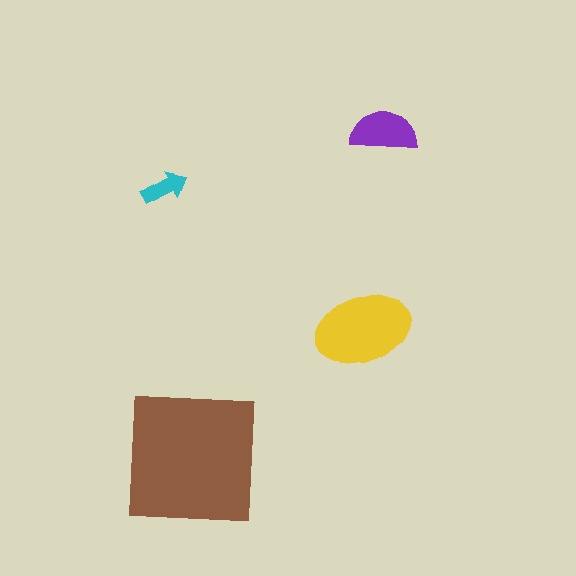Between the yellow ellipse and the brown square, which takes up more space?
The brown square.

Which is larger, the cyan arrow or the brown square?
The brown square.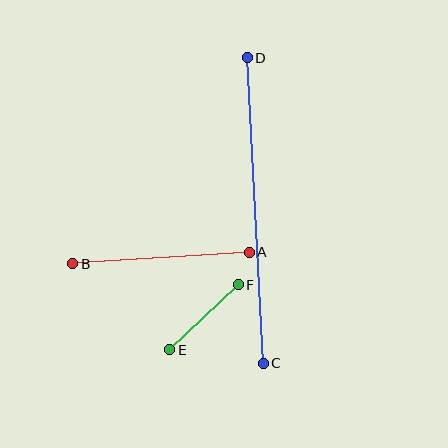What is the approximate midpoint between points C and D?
The midpoint is at approximately (255, 211) pixels.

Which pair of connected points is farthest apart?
Points C and D are farthest apart.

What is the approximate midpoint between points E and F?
The midpoint is at approximately (204, 317) pixels.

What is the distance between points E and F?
The distance is approximately 95 pixels.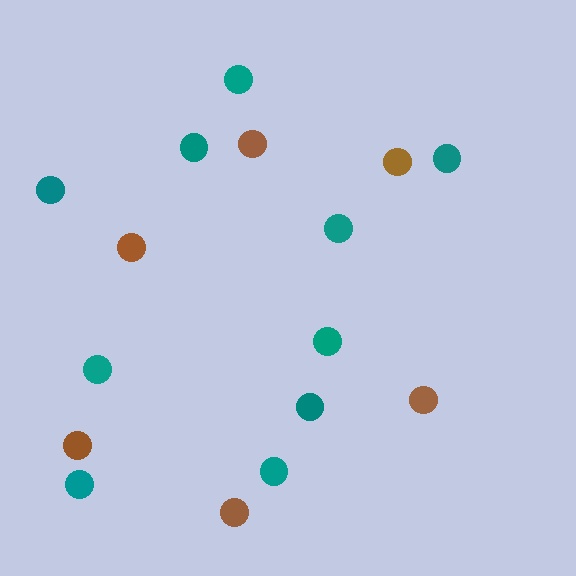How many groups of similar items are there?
There are 2 groups: one group of teal circles (10) and one group of brown circles (6).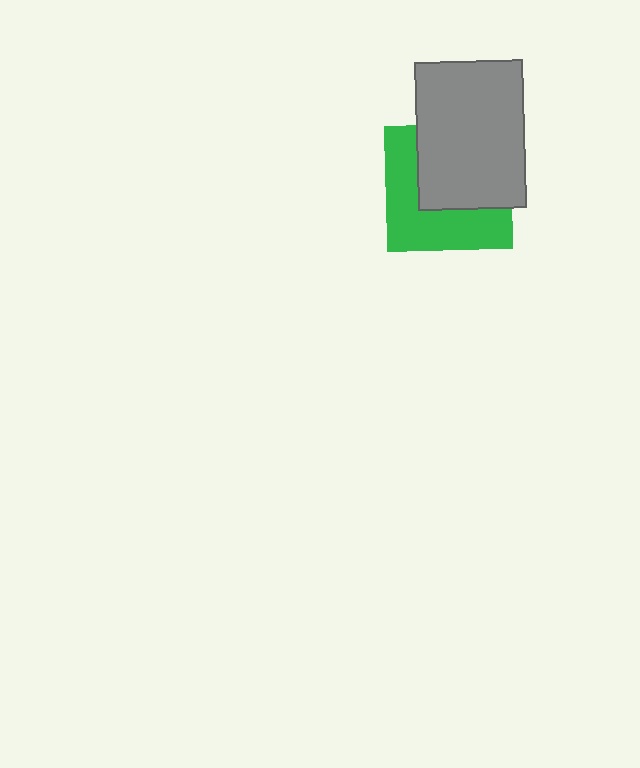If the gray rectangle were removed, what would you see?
You would see the complete green square.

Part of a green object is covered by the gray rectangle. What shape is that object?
It is a square.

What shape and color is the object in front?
The object in front is a gray rectangle.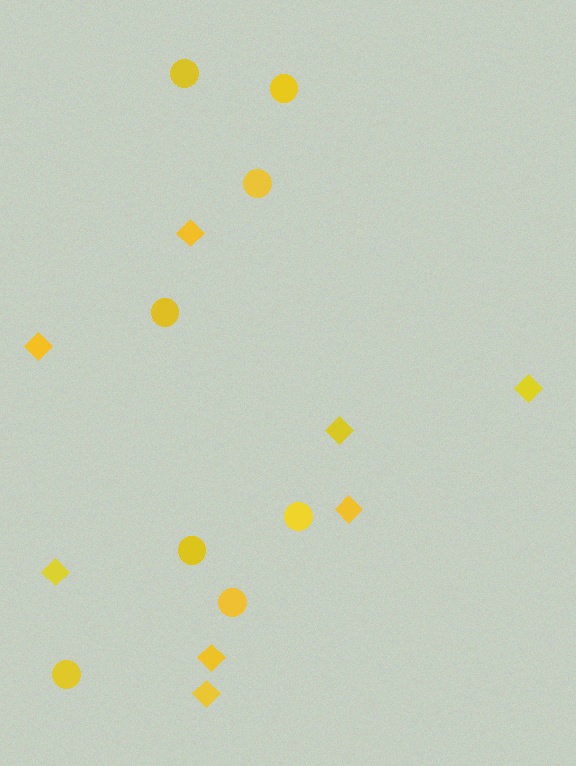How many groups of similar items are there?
There are 2 groups: one group of diamonds (8) and one group of circles (8).